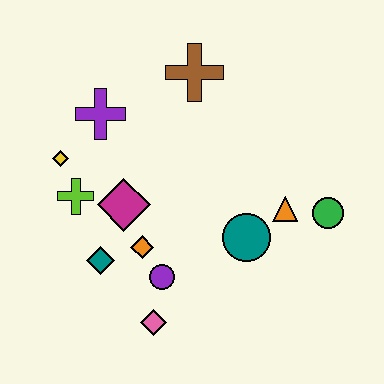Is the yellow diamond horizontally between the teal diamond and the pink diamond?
No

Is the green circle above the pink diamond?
Yes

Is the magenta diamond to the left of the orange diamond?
Yes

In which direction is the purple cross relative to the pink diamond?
The purple cross is above the pink diamond.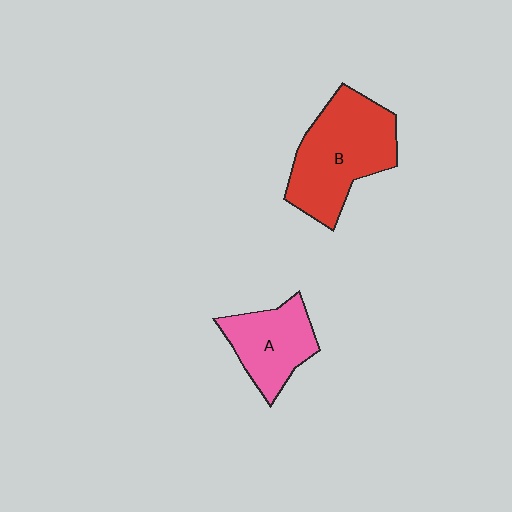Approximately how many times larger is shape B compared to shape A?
Approximately 1.6 times.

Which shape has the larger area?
Shape B (red).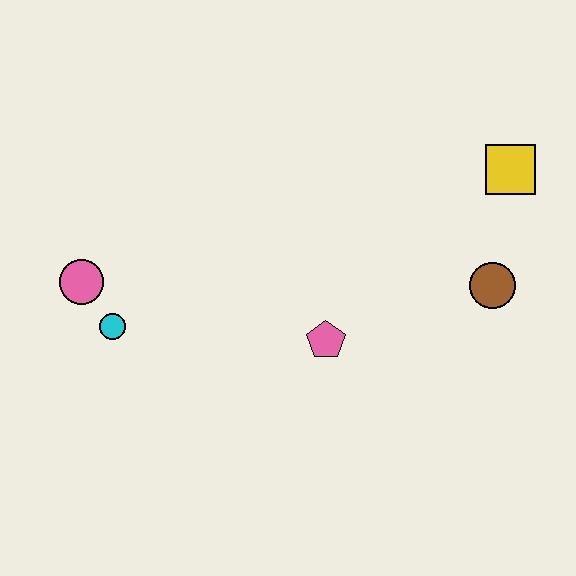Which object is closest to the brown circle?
The yellow square is closest to the brown circle.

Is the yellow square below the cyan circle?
No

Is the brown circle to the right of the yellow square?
No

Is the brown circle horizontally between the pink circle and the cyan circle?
No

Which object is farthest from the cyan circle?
The yellow square is farthest from the cyan circle.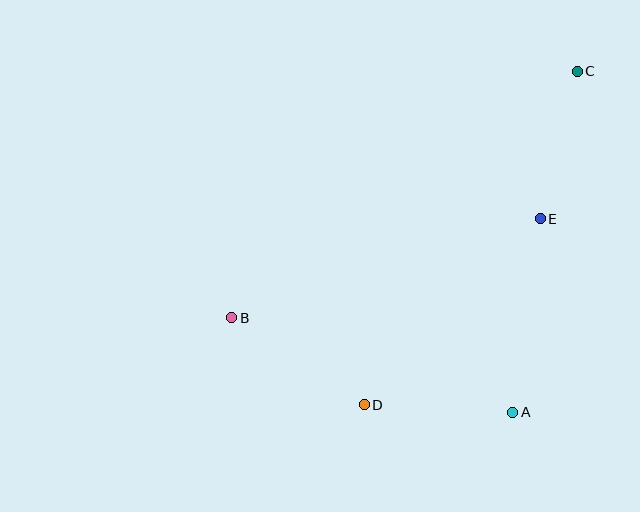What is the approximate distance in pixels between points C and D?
The distance between C and D is approximately 396 pixels.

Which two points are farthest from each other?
Points B and C are farthest from each other.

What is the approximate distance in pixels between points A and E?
The distance between A and E is approximately 195 pixels.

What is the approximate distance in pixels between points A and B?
The distance between A and B is approximately 296 pixels.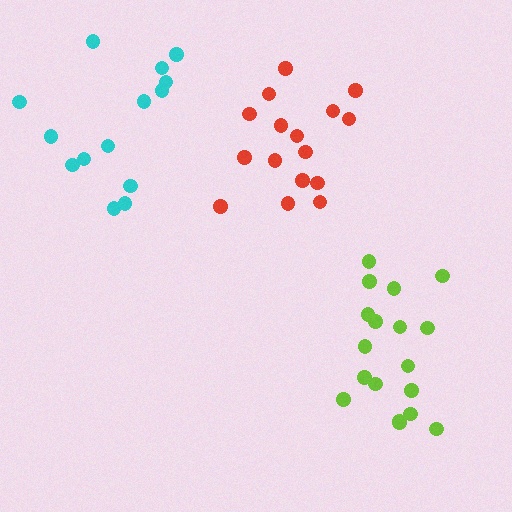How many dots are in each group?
Group 1: 16 dots, Group 2: 18 dots, Group 3: 14 dots (48 total).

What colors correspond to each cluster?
The clusters are colored: red, lime, cyan.